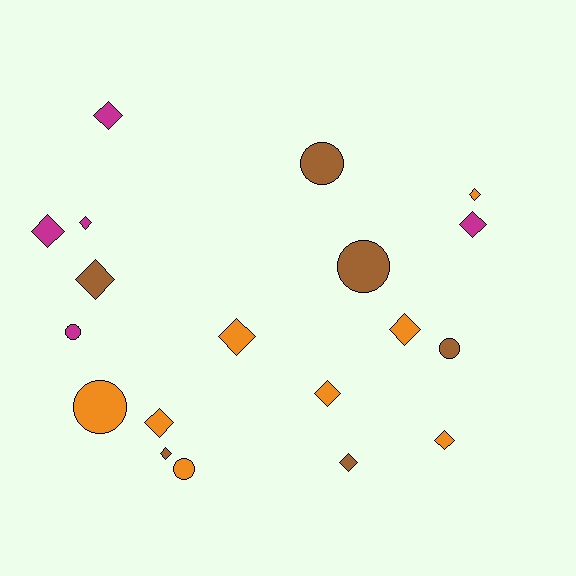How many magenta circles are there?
There is 1 magenta circle.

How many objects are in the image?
There are 19 objects.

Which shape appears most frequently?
Diamond, with 13 objects.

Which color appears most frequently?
Orange, with 8 objects.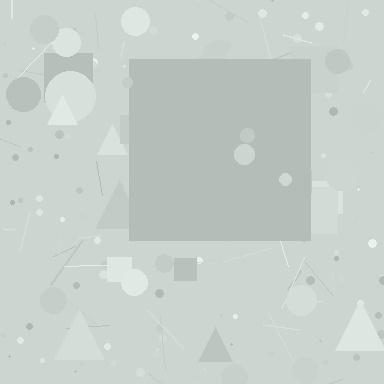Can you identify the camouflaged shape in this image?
The camouflaged shape is a square.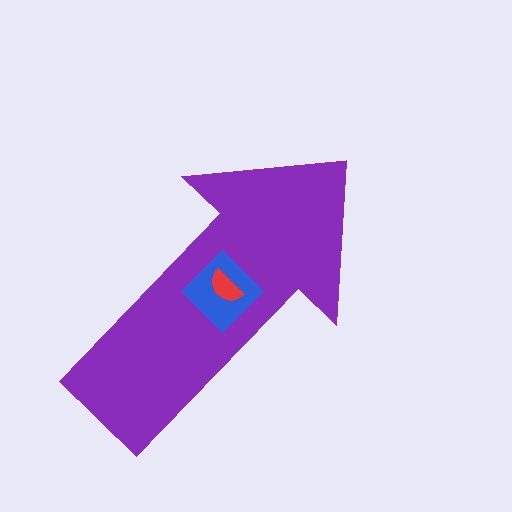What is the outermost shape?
The purple arrow.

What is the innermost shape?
The red semicircle.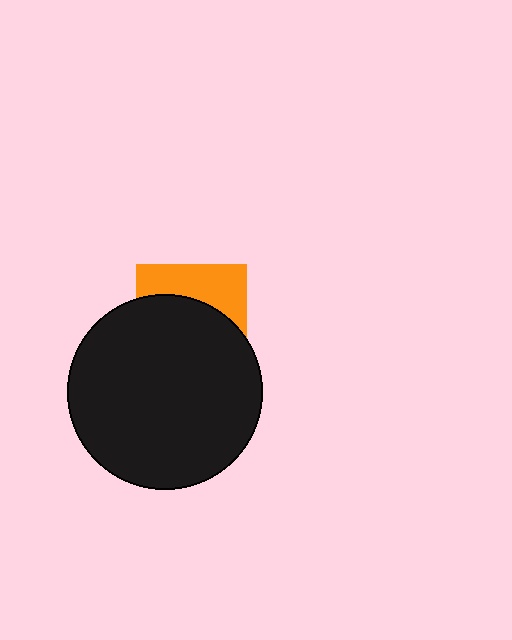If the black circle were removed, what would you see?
You would see the complete orange square.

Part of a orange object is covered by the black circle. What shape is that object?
It is a square.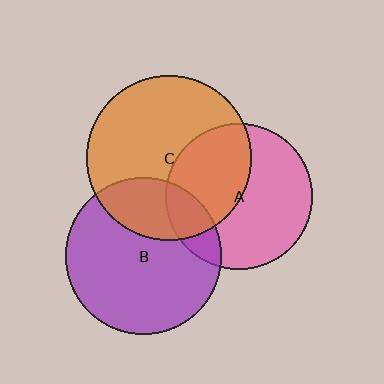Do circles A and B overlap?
Yes.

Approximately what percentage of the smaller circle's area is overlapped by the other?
Approximately 15%.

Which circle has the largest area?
Circle C (orange).